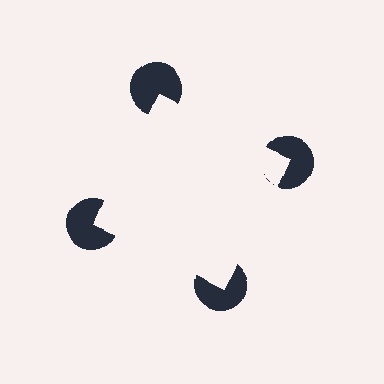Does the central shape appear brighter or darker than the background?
It typically appears slightly brighter than the background, even though no actual brightness change is drawn.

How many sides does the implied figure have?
4 sides.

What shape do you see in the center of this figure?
An illusory square — its edges are inferred from the aligned wedge cuts in the pac-man discs, not physically drawn.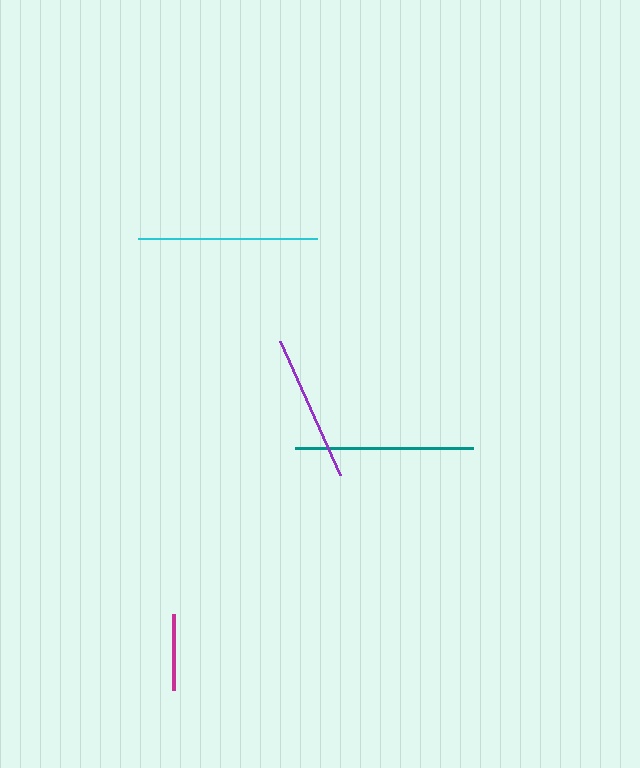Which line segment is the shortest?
The magenta line is the shortest at approximately 76 pixels.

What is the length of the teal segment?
The teal segment is approximately 178 pixels long.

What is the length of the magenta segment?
The magenta segment is approximately 76 pixels long.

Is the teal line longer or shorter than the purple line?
The teal line is longer than the purple line.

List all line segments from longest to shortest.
From longest to shortest: cyan, teal, purple, magenta.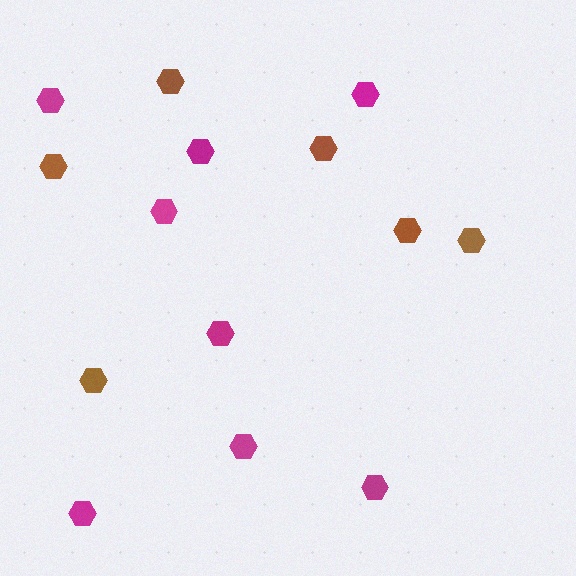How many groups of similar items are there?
There are 2 groups: one group of magenta hexagons (8) and one group of brown hexagons (6).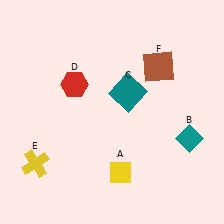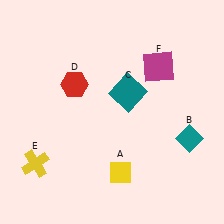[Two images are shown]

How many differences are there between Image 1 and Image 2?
There is 1 difference between the two images.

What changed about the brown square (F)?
In Image 1, F is brown. In Image 2, it changed to magenta.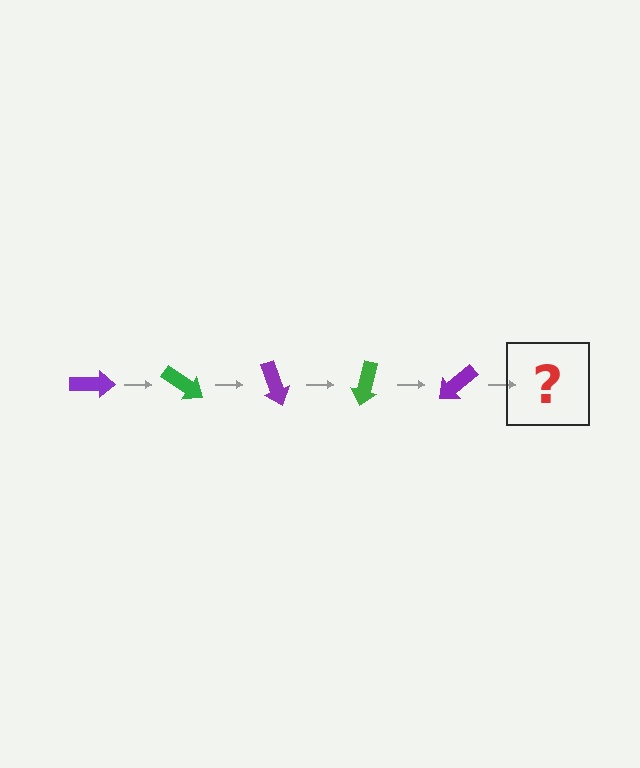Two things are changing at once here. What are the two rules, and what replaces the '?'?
The two rules are that it rotates 35 degrees each step and the color cycles through purple and green. The '?' should be a green arrow, rotated 175 degrees from the start.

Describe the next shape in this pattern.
It should be a green arrow, rotated 175 degrees from the start.